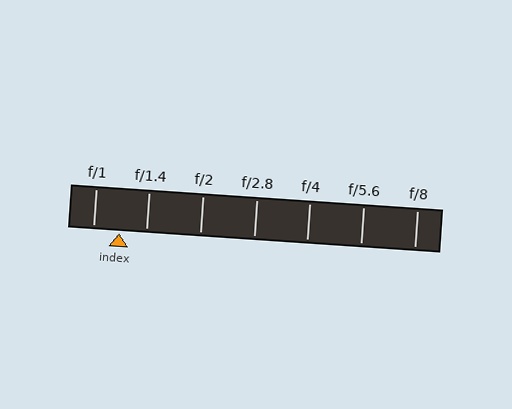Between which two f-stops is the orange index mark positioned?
The index mark is between f/1 and f/1.4.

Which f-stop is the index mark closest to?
The index mark is closest to f/1.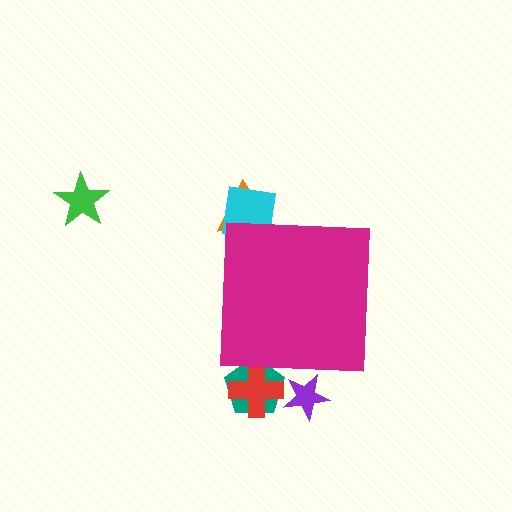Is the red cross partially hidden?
Yes, the red cross is partially hidden behind the magenta square.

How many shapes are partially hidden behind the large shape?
5 shapes are partially hidden.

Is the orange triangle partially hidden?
Yes, the orange triangle is partially hidden behind the magenta square.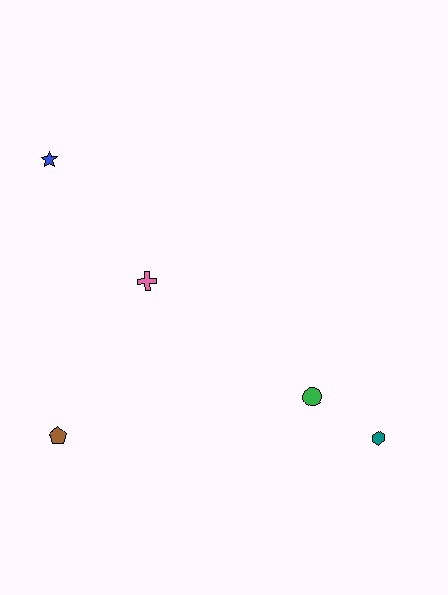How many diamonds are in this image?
There are no diamonds.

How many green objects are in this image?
There is 1 green object.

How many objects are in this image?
There are 5 objects.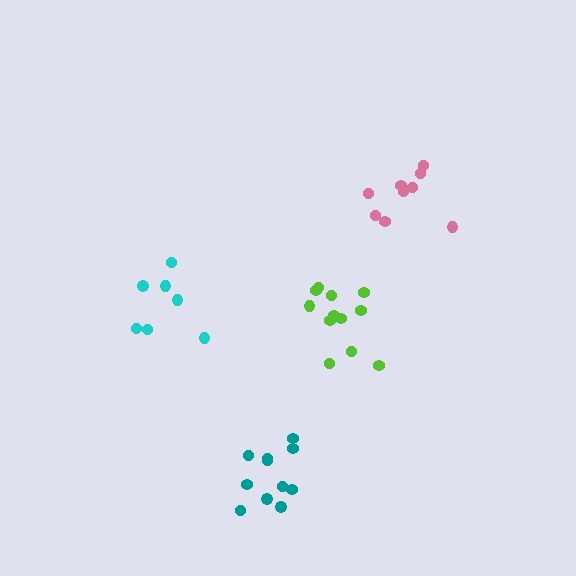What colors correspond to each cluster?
The clusters are colored: cyan, teal, pink, lime.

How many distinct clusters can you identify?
There are 4 distinct clusters.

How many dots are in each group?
Group 1: 7 dots, Group 2: 11 dots, Group 3: 9 dots, Group 4: 12 dots (39 total).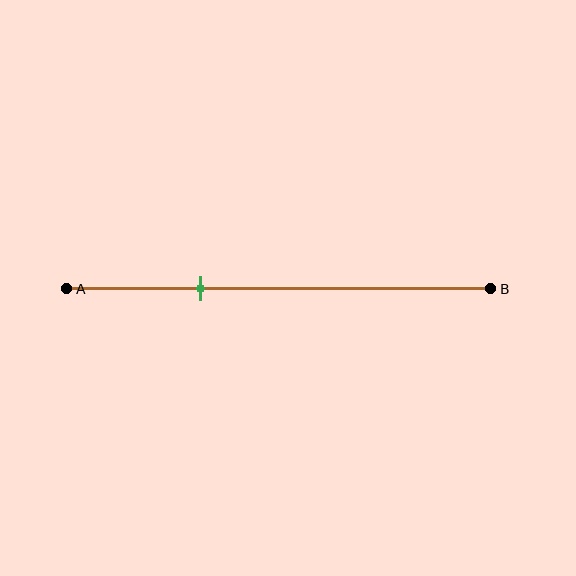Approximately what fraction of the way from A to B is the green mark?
The green mark is approximately 30% of the way from A to B.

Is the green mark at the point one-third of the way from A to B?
Yes, the mark is approximately at the one-third point.